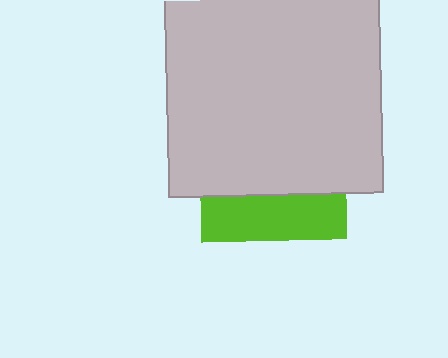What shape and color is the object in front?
The object in front is a light gray square.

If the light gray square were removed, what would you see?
You would see the complete lime square.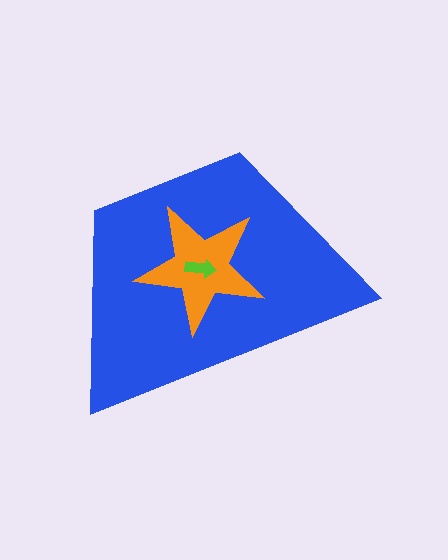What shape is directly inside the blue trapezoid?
The orange star.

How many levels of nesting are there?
3.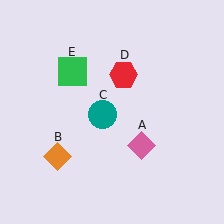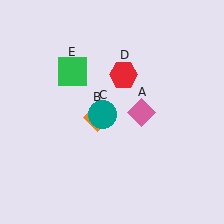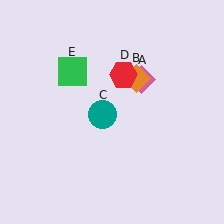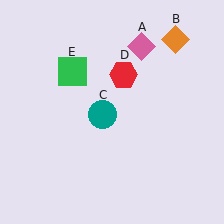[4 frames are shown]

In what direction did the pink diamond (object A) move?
The pink diamond (object A) moved up.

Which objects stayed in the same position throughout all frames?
Teal circle (object C) and red hexagon (object D) and green square (object E) remained stationary.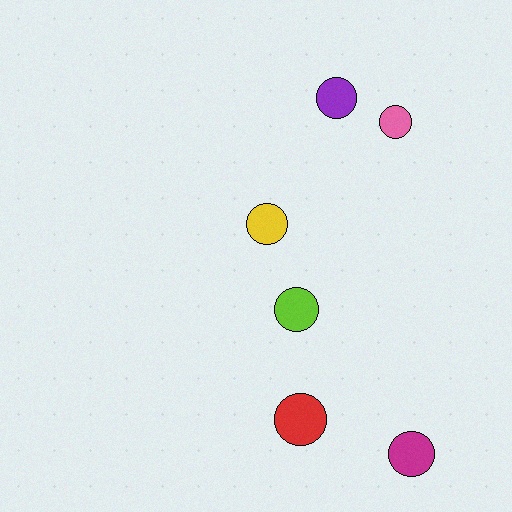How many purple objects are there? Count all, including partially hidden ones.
There is 1 purple object.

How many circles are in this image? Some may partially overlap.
There are 6 circles.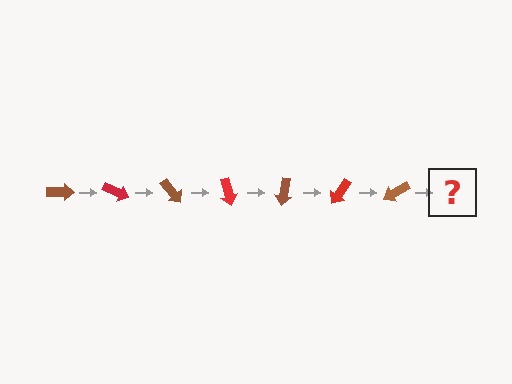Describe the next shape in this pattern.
It should be a red arrow, rotated 175 degrees from the start.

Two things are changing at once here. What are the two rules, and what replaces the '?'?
The two rules are that it rotates 25 degrees each step and the color cycles through brown and red. The '?' should be a red arrow, rotated 175 degrees from the start.